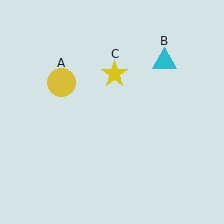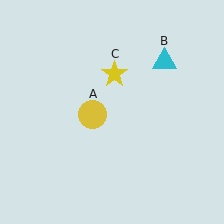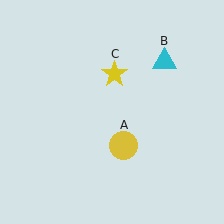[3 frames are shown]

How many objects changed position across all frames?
1 object changed position: yellow circle (object A).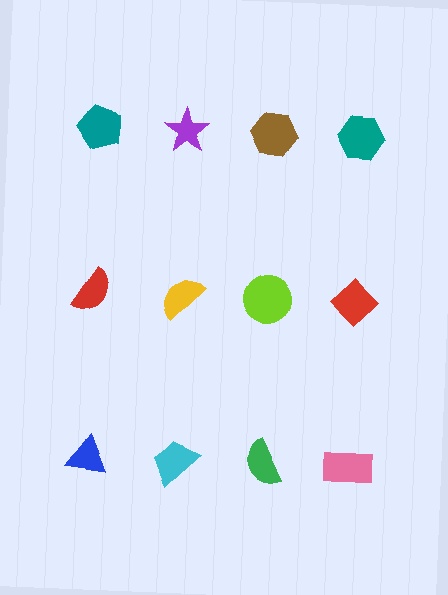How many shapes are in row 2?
4 shapes.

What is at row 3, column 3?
A green semicircle.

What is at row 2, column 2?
A yellow semicircle.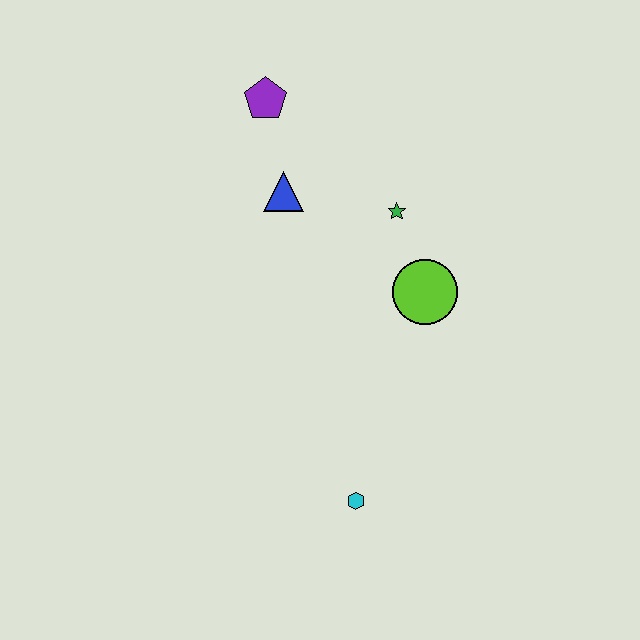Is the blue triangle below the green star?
No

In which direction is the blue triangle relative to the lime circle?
The blue triangle is to the left of the lime circle.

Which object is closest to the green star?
The lime circle is closest to the green star.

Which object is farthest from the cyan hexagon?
The purple pentagon is farthest from the cyan hexagon.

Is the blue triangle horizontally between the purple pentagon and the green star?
Yes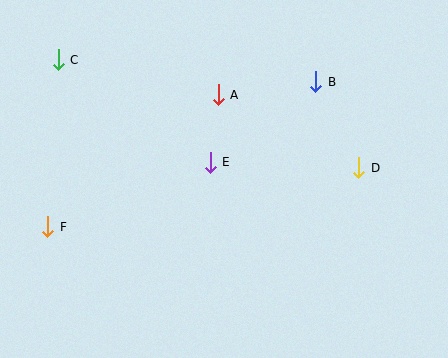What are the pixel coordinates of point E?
Point E is at (210, 162).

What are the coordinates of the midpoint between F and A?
The midpoint between F and A is at (133, 161).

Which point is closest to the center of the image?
Point E at (210, 162) is closest to the center.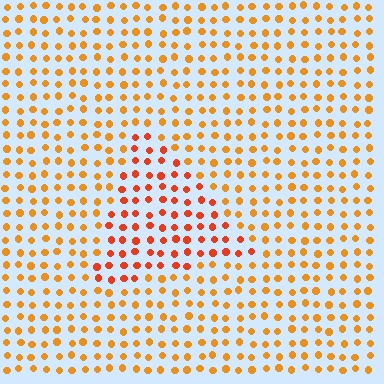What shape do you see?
I see a triangle.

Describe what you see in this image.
The image is filled with small orange elements in a uniform arrangement. A triangle-shaped region is visible where the elements are tinted to a slightly different hue, forming a subtle color boundary.